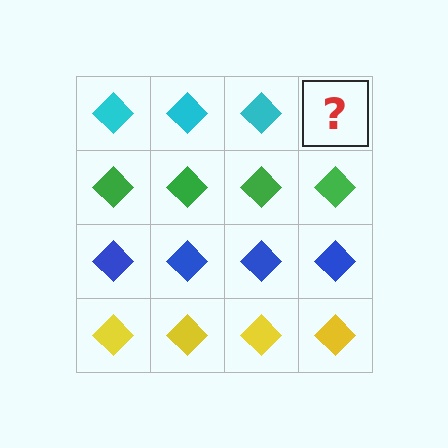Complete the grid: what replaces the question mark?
The question mark should be replaced with a cyan diamond.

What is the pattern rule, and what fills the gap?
The rule is that each row has a consistent color. The gap should be filled with a cyan diamond.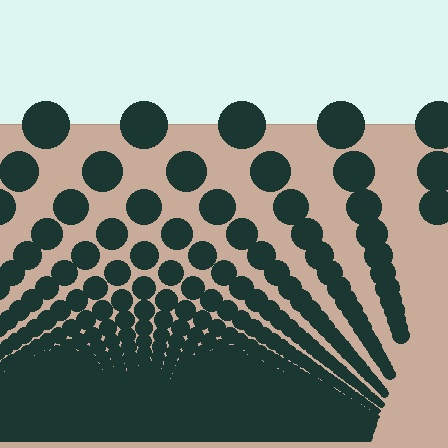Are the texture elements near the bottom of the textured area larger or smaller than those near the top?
Smaller. The gradient is inverted — elements near the bottom are smaller and denser.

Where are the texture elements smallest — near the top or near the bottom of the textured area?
Near the bottom.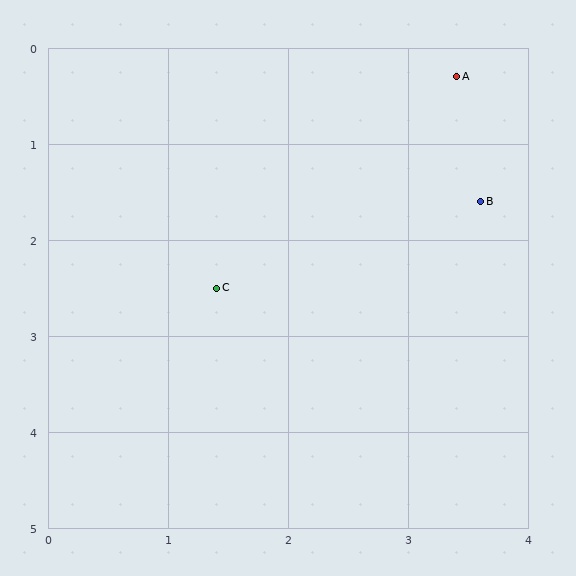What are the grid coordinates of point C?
Point C is at approximately (1.4, 2.5).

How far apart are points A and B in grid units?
Points A and B are about 1.3 grid units apart.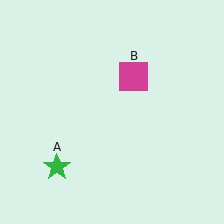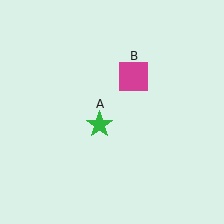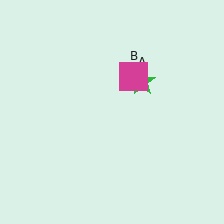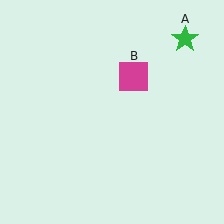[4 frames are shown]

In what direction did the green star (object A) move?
The green star (object A) moved up and to the right.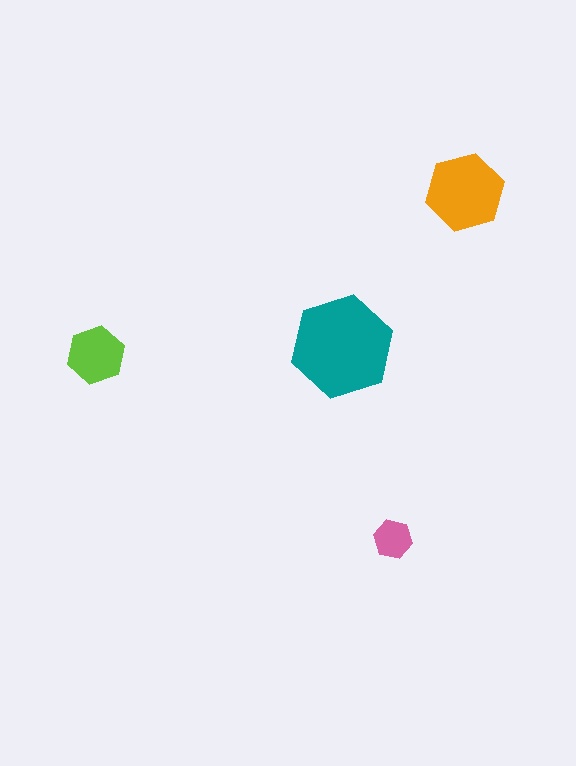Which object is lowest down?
The pink hexagon is bottommost.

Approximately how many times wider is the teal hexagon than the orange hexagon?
About 1.5 times wider.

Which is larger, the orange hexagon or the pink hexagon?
The orange one.